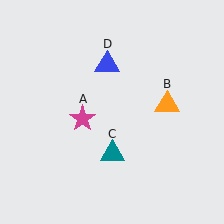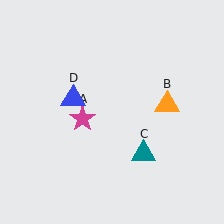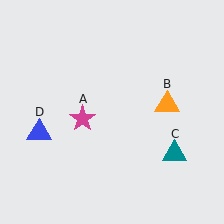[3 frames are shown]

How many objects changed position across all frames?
2 objects changed position: teal triangle (object C), blue triangle (object D).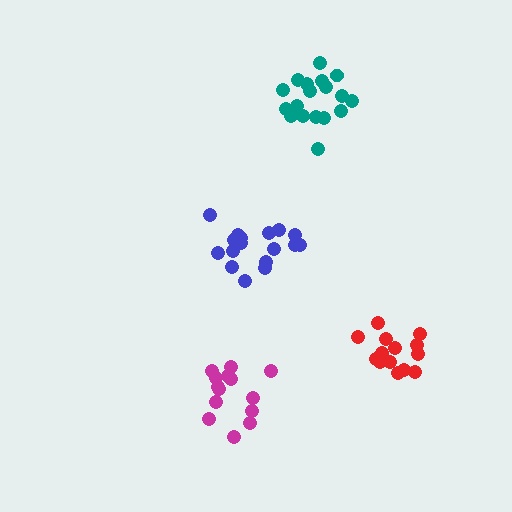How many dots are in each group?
Group 1: 18 dots, Group 2: 14 dots, Group 3: 17 dots, Group 4: 14 dots (63 total).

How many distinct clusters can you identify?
There are 4 distinct clusters.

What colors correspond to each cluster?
The clusters are colored: teal, red, blue, magenta.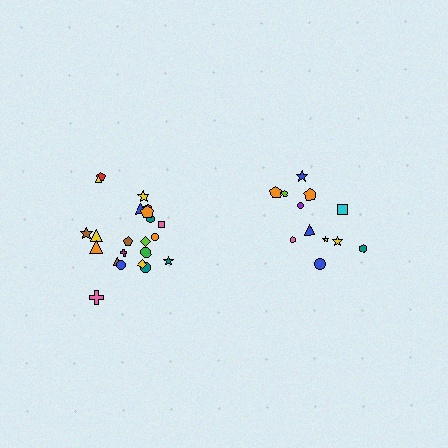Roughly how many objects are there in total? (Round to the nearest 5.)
Roughly 35 objects in total.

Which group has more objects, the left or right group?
The left group.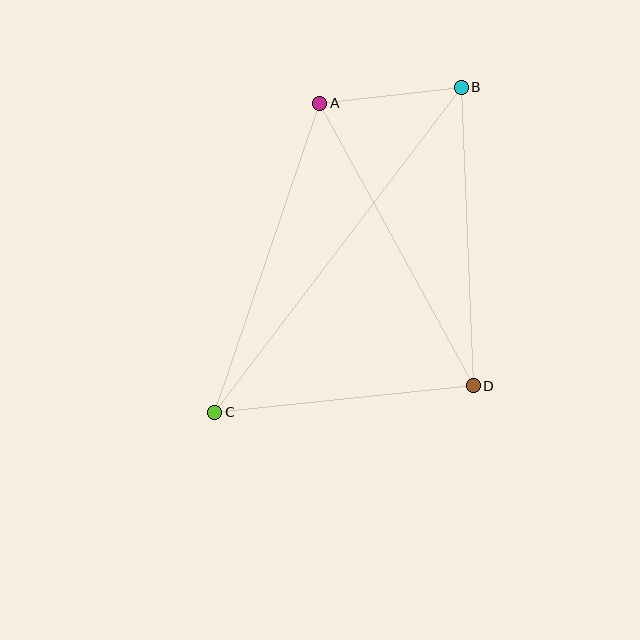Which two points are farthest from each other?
Points B and C are farthest from each other.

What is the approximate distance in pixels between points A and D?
The distance between A and D is approximately 322 pixels.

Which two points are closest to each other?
Points A and B are closest to each other.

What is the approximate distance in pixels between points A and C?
The distance between A and C is approximately 326 pixels.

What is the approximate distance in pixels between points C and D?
The distance between C and D is approximately 260 pixels.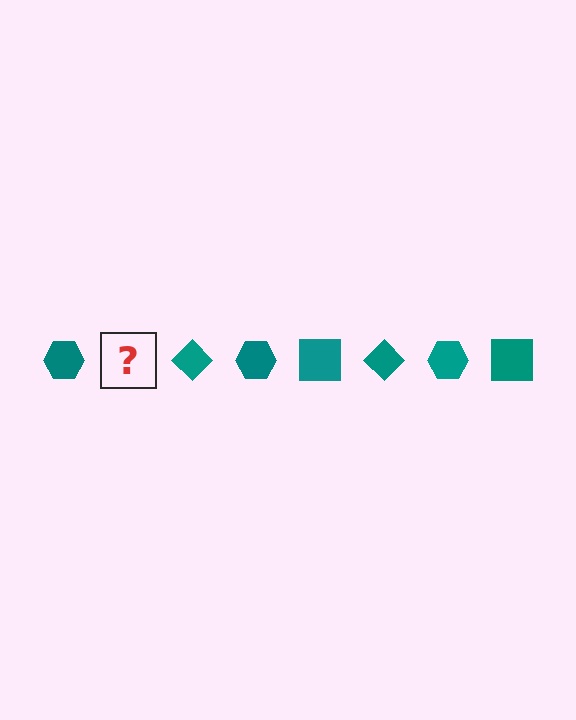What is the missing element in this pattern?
The missing element is a teal square.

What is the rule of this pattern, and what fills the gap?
The rule is that the pattern cycles through hexagon, square, diamond shapes in teal. The gap should be filled with a teal square.